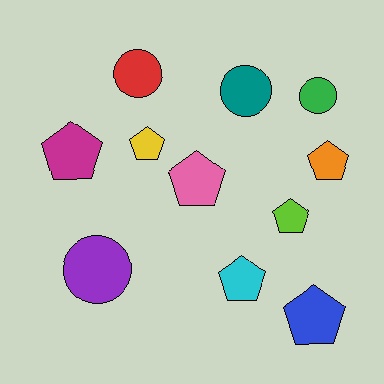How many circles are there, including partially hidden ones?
There are 4 circles.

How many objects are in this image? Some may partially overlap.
There are 11 objects.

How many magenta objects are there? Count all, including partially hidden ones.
There is 1 magenta object.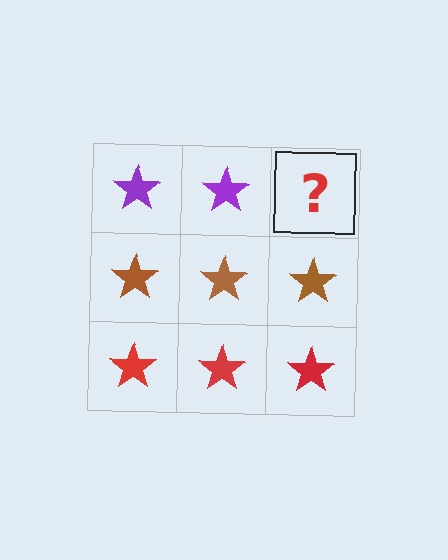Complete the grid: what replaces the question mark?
The question mark should be replaced with a purple star.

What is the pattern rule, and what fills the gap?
The rule is that each row has a consistent color. The gap should be filled with a purple star.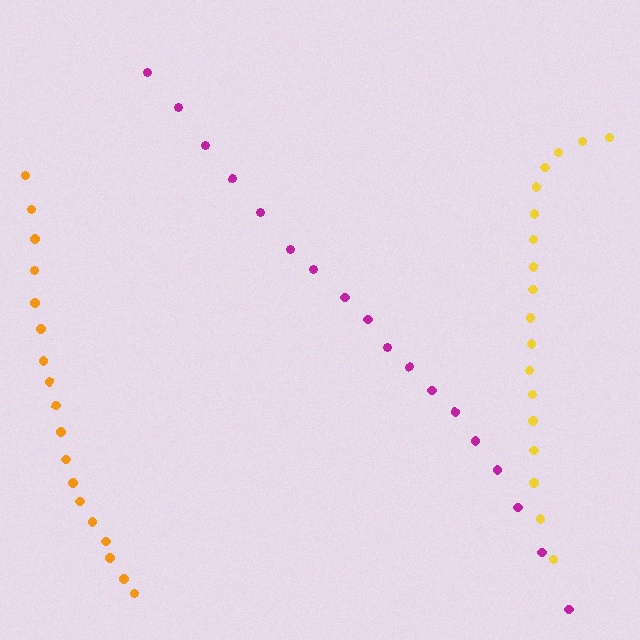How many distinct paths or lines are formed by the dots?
There are 3 distinct paths.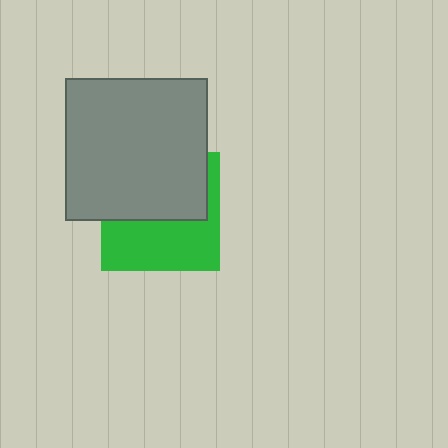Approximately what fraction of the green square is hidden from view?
Roughly 52% of the green square is hidden behind the gray square.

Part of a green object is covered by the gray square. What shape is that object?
It is a square.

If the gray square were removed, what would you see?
You would see the complete green square.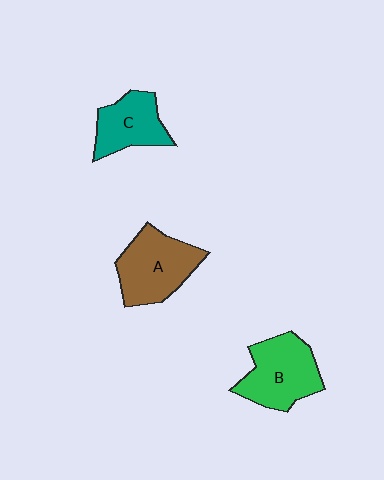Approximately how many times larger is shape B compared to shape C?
Approximately 1.3 times.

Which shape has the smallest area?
Shape C (teal).